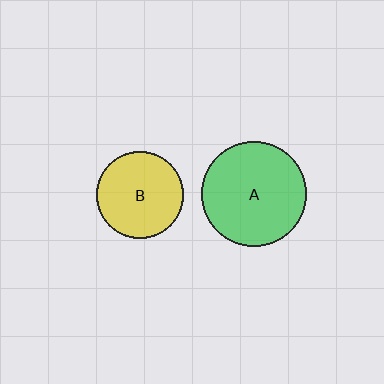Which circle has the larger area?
Circle A (green).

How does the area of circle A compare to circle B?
Approximately 1.5 times.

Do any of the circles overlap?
No, none of the circles overlap.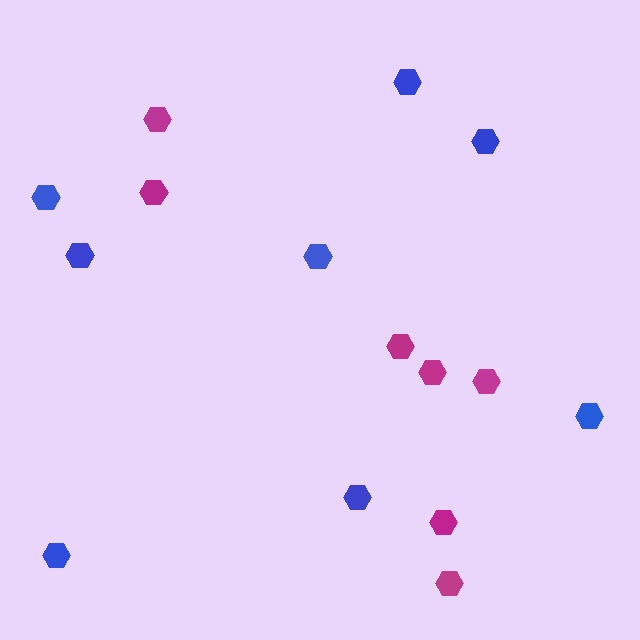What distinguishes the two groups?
There are 2 groups: one group of blue hexagons (8) and one group of magenta hexagons (7).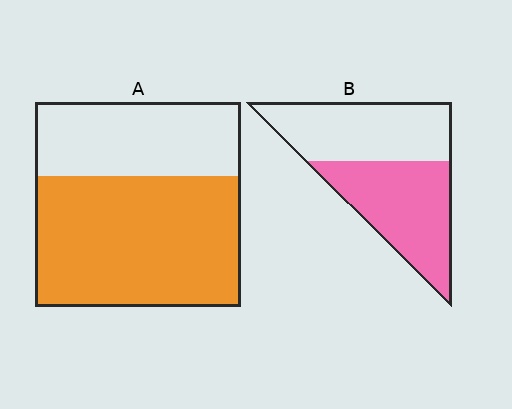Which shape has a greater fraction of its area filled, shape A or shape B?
Shape A.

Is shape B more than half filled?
Roughly half.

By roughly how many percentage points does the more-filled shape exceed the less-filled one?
By roughly 15 percentage points (A over B).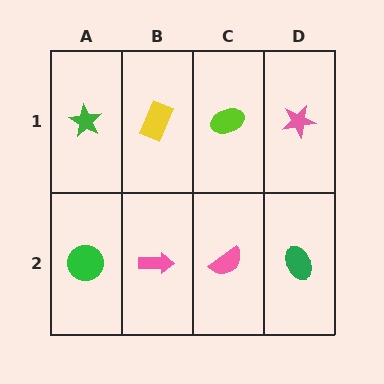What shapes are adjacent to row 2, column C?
A lime ellipse (row 1, column C), a pink arrow (row 2, column B), a green ellipse (row 2, column D).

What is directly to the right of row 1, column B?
A lime ellipse.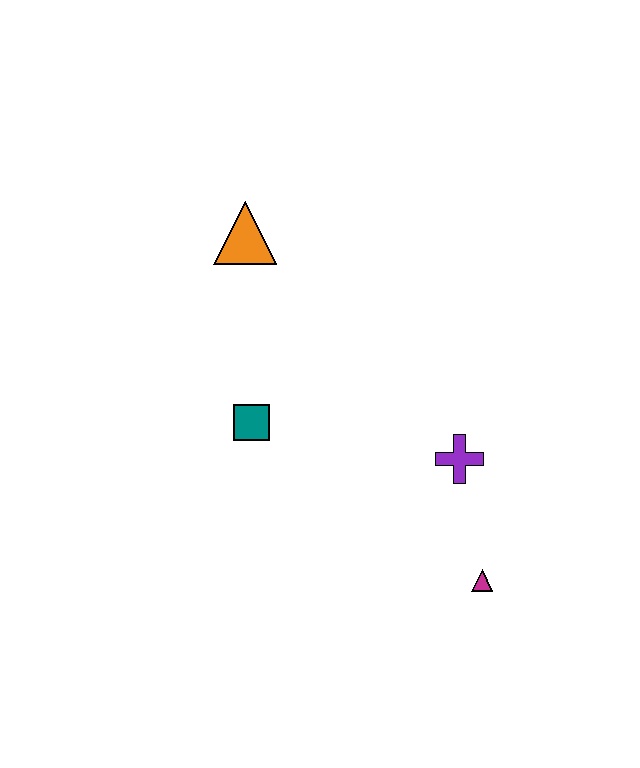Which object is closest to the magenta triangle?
The purple cross is closest to the magenta triangle.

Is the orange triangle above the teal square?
Yes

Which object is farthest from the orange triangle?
The magenta triangle is farthest from the orange triangle.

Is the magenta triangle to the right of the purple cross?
Yes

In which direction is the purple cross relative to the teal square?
The purple cross is to the right of the teal square.